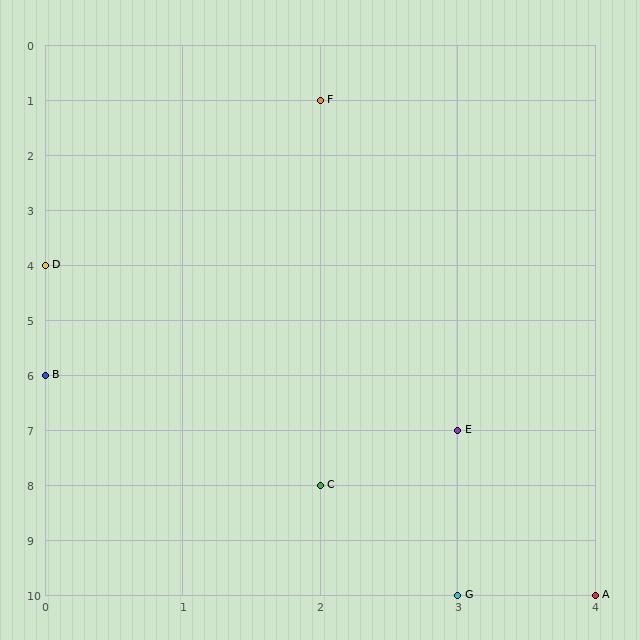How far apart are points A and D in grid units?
Points A and D are 4 columns and 6 rows apart (about 7.2 grid units diagonally).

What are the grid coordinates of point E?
Point E is at grid coordinates (3, 7).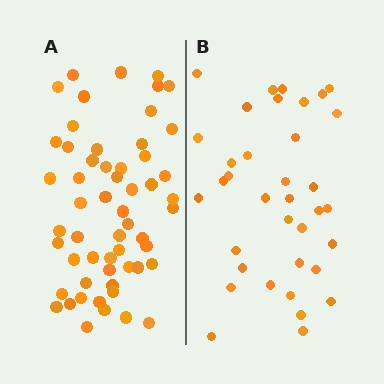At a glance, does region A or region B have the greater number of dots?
Region A (the left region) has more dots.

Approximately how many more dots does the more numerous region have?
Region A has approximately 20 more dots than region B.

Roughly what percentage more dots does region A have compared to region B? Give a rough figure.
About 55% more.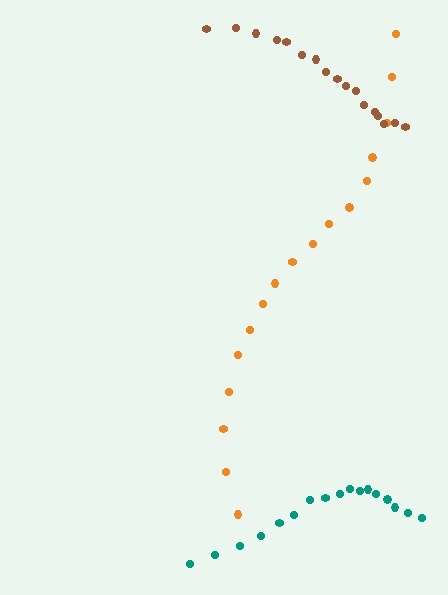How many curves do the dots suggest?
There are 3 distinct paths.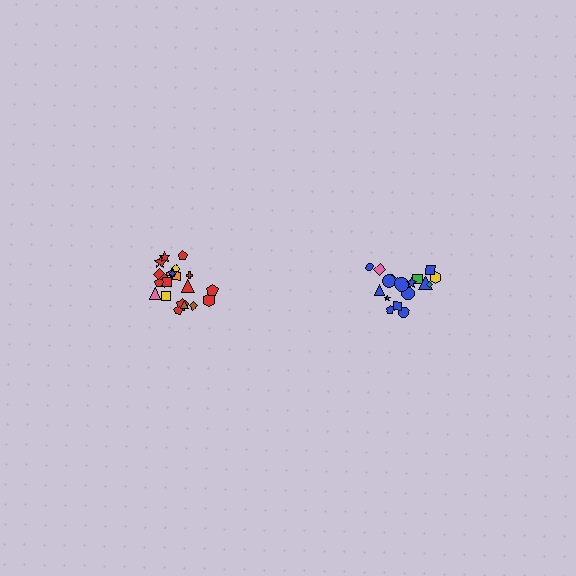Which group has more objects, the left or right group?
The left group.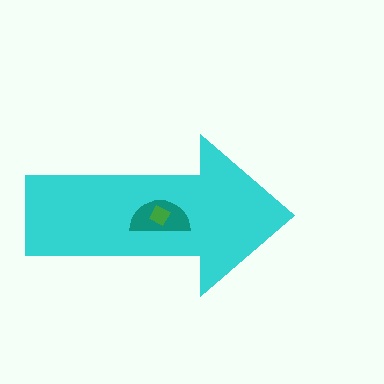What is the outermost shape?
The cyan arrow.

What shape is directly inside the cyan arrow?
The teal semicircle.